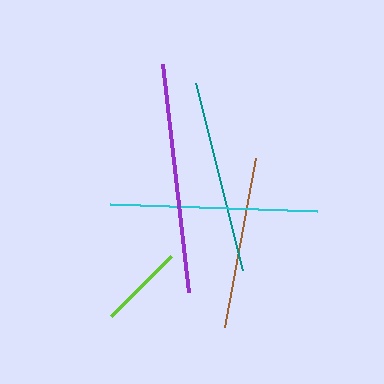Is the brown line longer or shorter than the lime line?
The brown line is longer than the lime line.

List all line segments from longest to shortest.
From longest to shortest: purple, cyan, teal, brown, lime.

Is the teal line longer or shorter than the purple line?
The purple line is longer than the teal line.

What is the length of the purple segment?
The purple segment is approximately 229 pixels long.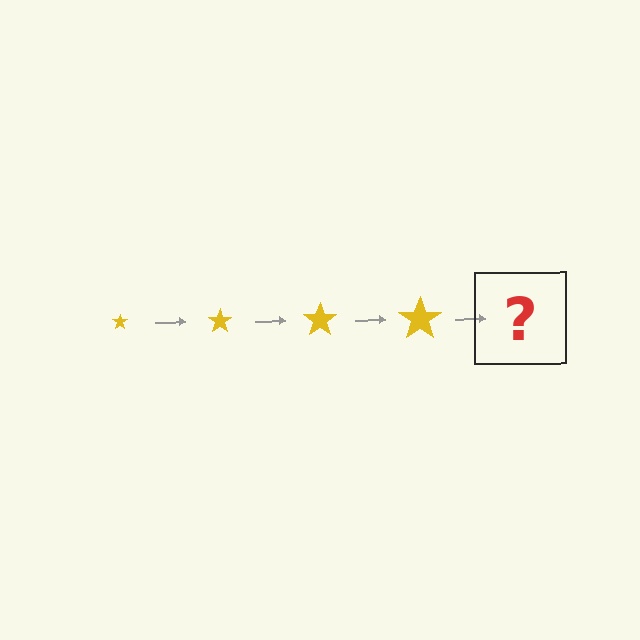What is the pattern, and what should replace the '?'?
The pattern is that the star gets progressively larger each step. The '?' should be a yellow star, larger than the previous one.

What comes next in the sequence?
The next element should be a yellow star, larger than the previous one.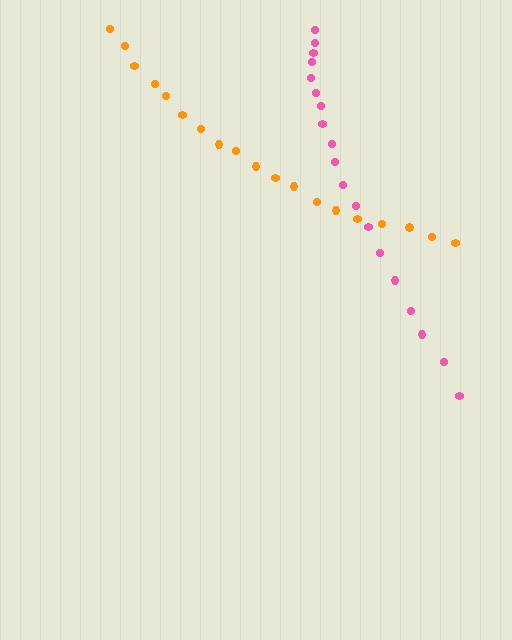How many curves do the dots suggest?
There are 2 distinct paths.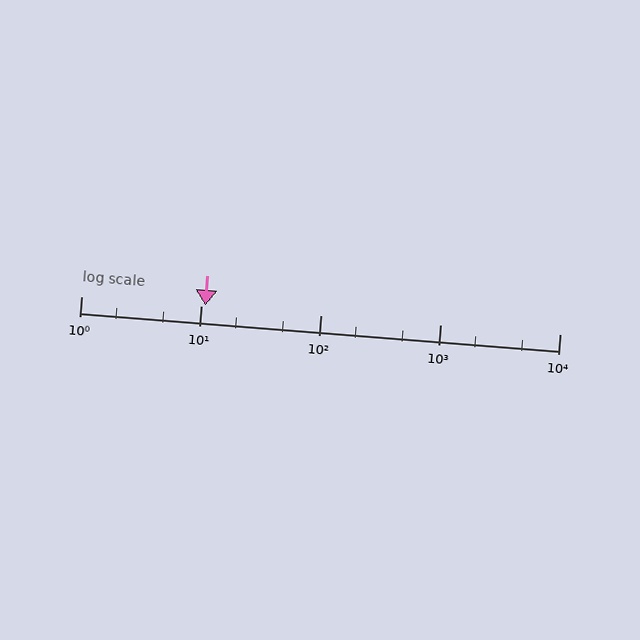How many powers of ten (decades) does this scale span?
The scale spans 4 decades, from 1 to 10000.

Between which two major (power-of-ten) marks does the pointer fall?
The pointer is between 10 and 100.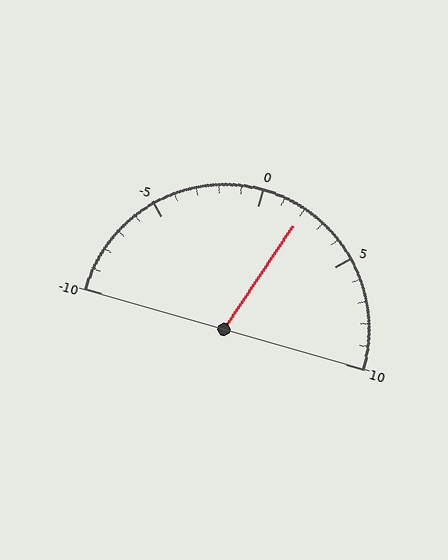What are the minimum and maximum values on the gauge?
The gauge ranges from -10 to 10.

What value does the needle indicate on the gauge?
The needle indicates approximately 2.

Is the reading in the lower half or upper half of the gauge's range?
The reading is in the upper half of the range (-10 to 10).